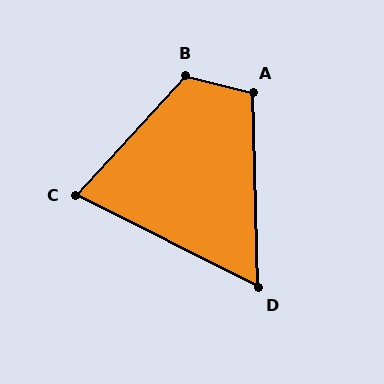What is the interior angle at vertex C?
Approximately 74 degrees (acute).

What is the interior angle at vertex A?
Approximately 106 degrees (obtuse).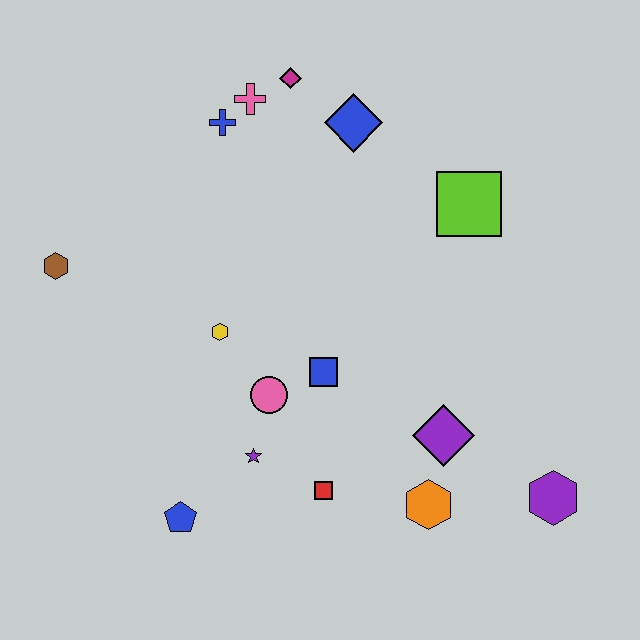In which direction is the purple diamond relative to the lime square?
The purple diamond is below the lime square.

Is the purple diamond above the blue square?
No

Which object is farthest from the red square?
The magenta diamond is farthest from the red square.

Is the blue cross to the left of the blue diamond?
Yes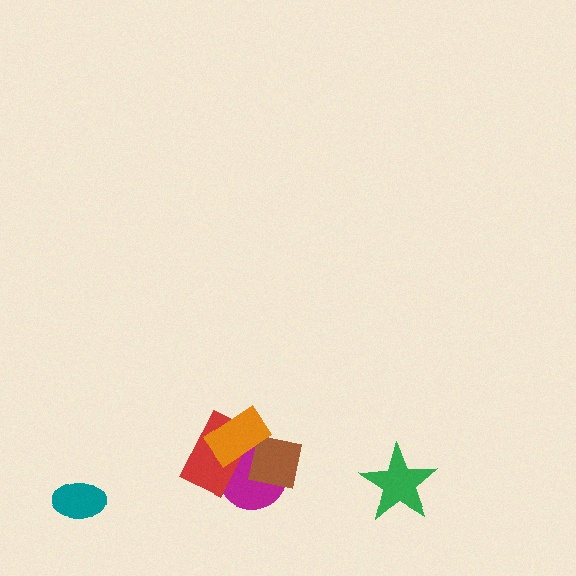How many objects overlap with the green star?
0 objects overlap with the green star.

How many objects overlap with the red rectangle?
3 objects overlap with the red rectangle.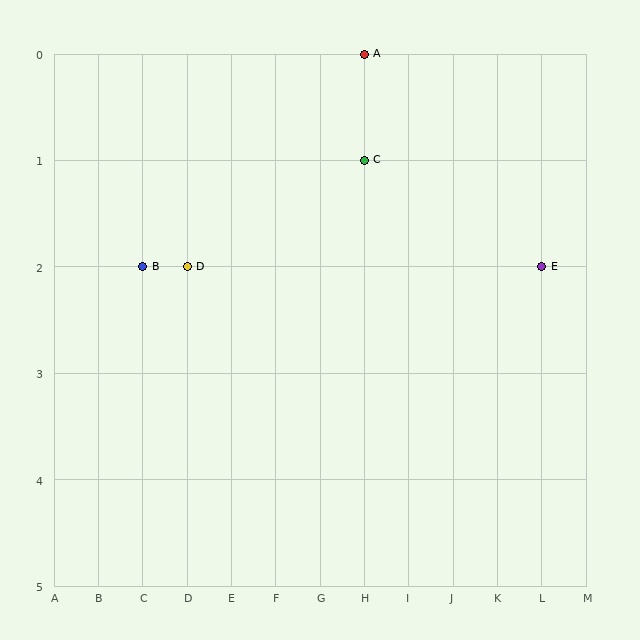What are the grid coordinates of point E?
Point E is at grid coordinates (L, 2).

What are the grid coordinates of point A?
Point A is at grid coordinates (H, 0).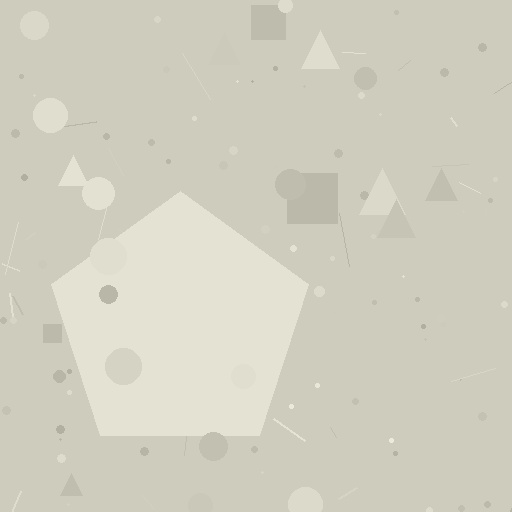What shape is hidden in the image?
A pentagon is hidden in the image.